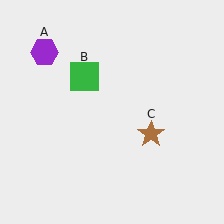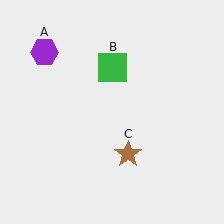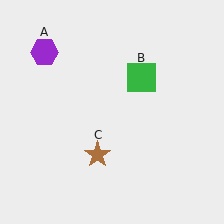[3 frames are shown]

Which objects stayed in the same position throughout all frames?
Purple hexagon (object A) remained stationary.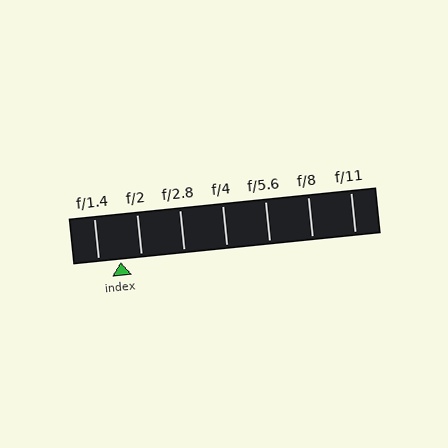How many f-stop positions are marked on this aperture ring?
There are 7 f-stop positions marked.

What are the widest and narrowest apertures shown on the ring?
The widest aperture shown is f/1.4 and the narrowest is f/11.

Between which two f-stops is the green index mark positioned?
The index mark is between f/1.4 and f/2.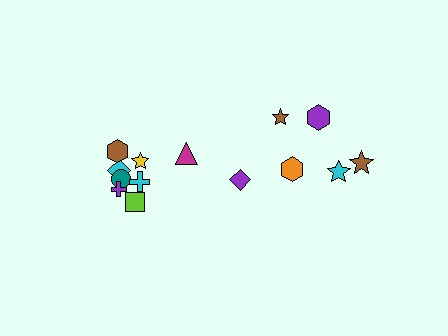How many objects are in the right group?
There are 6 objects.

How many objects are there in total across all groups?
There are 14 objects.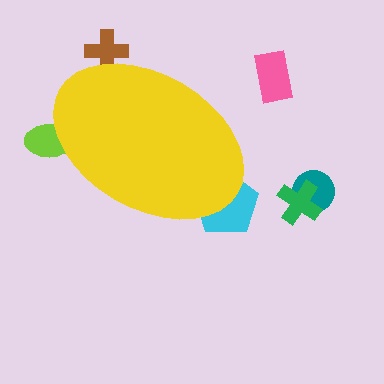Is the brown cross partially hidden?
Yes, the brown cross is partially hidden behind the yellow ellipse.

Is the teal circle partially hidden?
No, the teal circle is fully visible.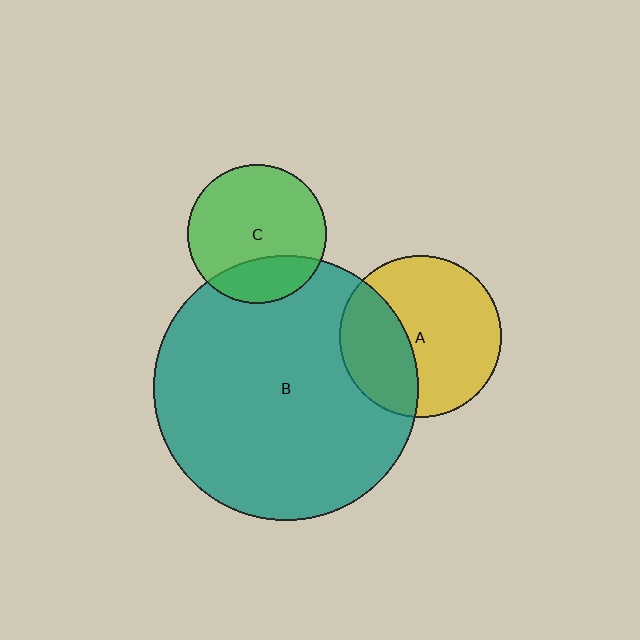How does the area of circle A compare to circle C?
Approximately 1.4 times.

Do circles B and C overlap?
Yes.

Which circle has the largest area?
Circle B (teal).